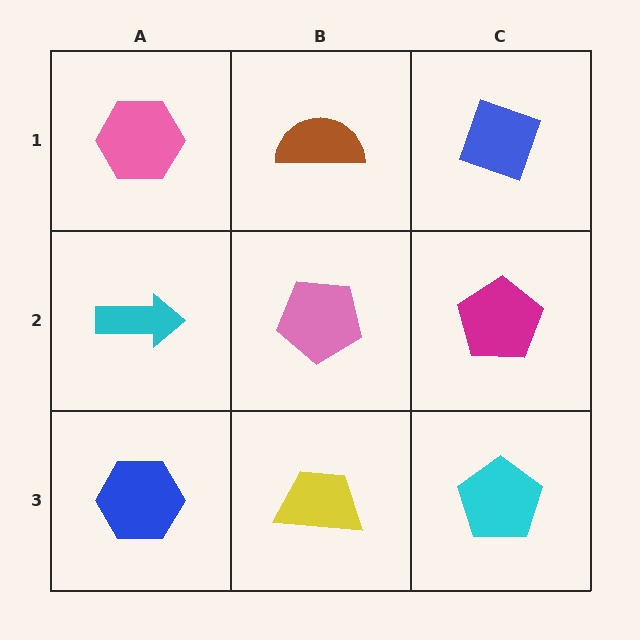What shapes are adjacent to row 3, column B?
A pink pentagon (row 2, column B), a blue hexagon (row 3, column A), a cyan pentagon (row 3, column C).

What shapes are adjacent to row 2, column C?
A blue diamond (row 1, column C), a cyan pentagon (row 3, column C), a pink pentagon (row 2, column B).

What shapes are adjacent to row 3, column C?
A magenta pentagon (row 2, column C), a yellow trapezoid (row 3, column B).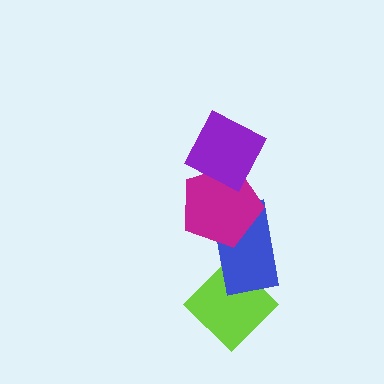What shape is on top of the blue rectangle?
The magenta pentagon is on top of the blue rectangle.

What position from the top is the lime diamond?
The lime diamond is 4th from the top.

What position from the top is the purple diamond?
The purple diamond is 1st from the top.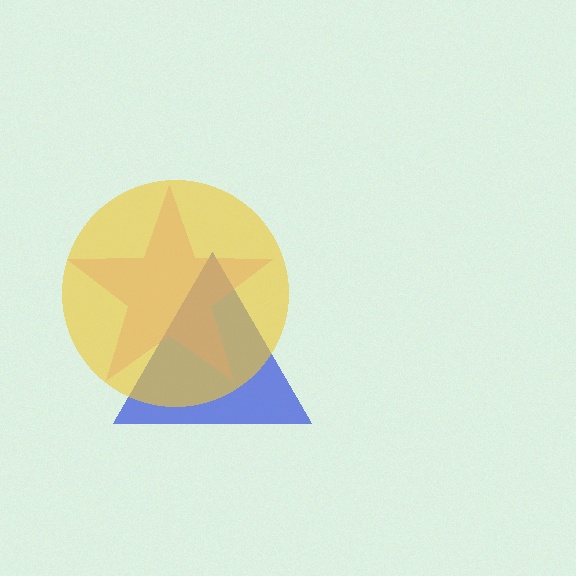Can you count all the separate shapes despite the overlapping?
Yes, there are 3 separate shapes.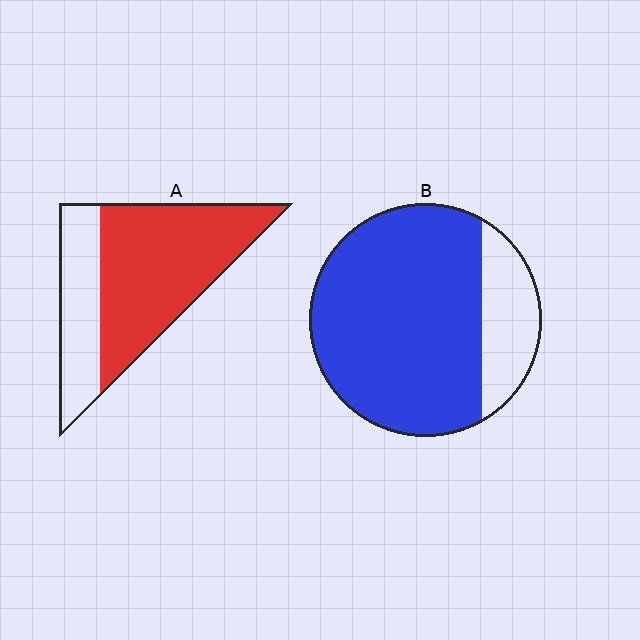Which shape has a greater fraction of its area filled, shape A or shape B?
Shape B.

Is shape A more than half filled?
Yes.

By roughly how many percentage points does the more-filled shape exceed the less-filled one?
By roughly 10 percentage points (B over A).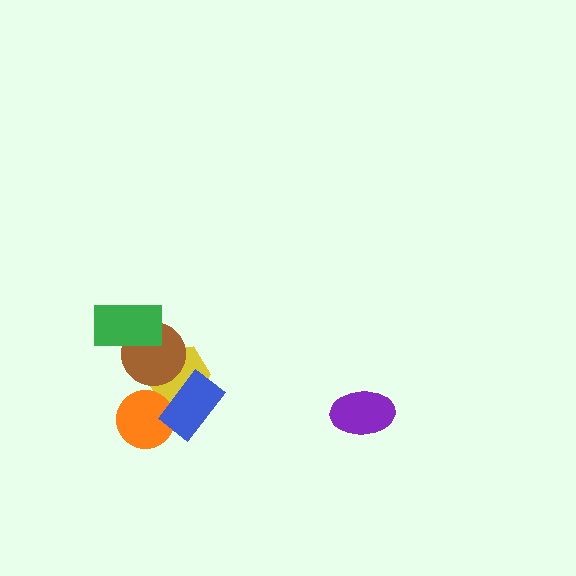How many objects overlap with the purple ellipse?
0 objects overlap with the purple ellipse.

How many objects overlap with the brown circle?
2 objects overlap with the brown circle.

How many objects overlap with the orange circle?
2 objects overlap with the orange circle.